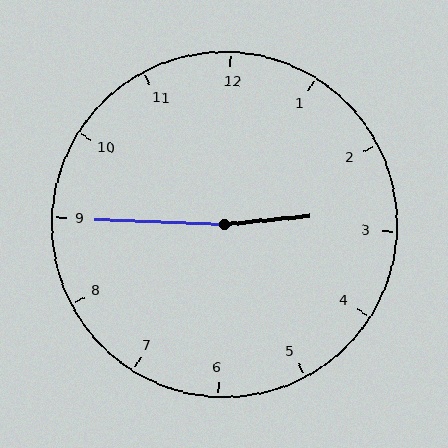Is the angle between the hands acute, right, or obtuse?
It is obtuse.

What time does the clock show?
2:45.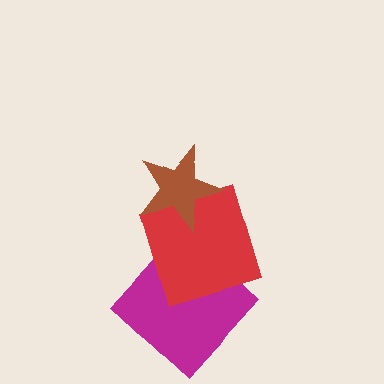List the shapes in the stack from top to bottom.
From top to bottom: the brown star, the red square, the magenta diamond.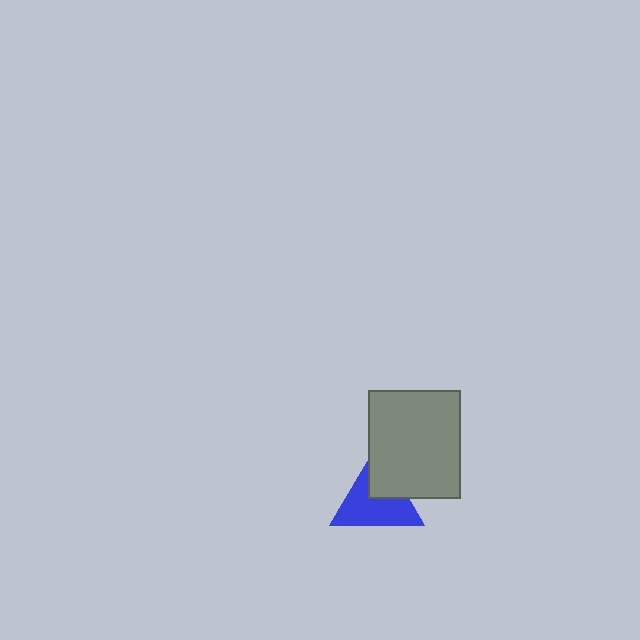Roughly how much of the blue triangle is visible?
About half of it is visible (roughly 65%).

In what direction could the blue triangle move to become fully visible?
The blue triangle could move toward the lower-left. That would shift it out from behind the gray rectangle entirely.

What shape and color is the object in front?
The object in front is a gray rectangle.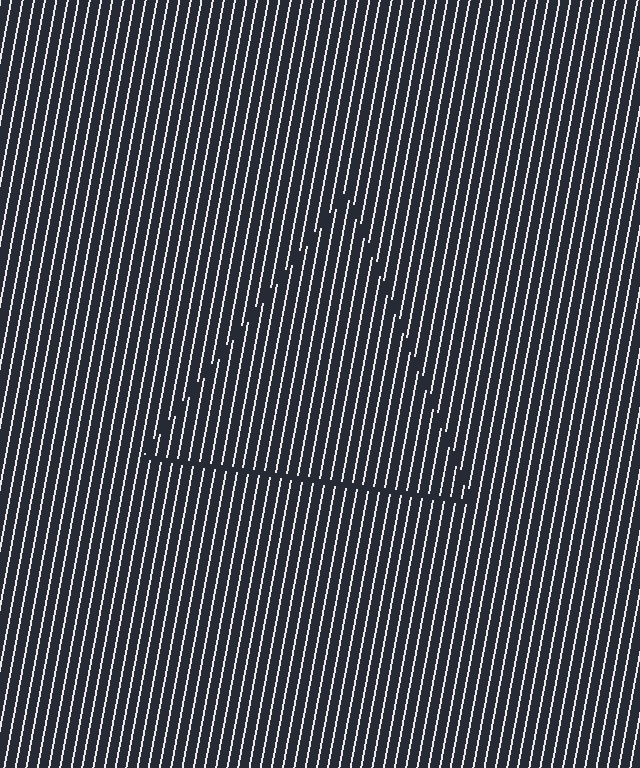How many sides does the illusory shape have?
3 sides — the line-ends trace a triangle.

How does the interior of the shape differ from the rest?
The interior of the shape contains the same grating, shifted by half a period — the contour is defined by the phase discontinuity where line-ends from the inner and outer gratings abut.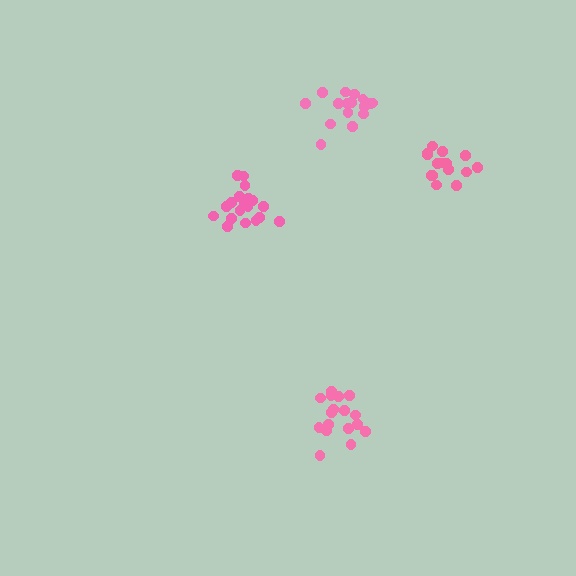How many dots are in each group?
Group 1: 20 dots, Group 2: 17 dots, Group 3: 15 dots, Group 4: 17 dots (69 total).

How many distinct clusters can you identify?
There are 4 distinct clusters.